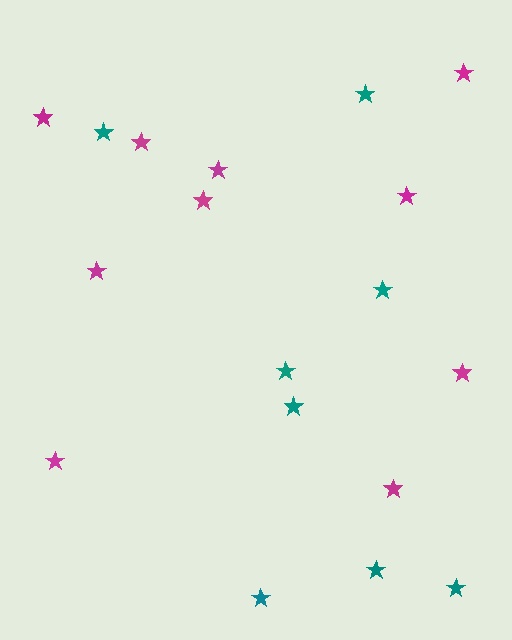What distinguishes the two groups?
There are 2 groups: one group of magenta stars (10) and one group of teal stars (8).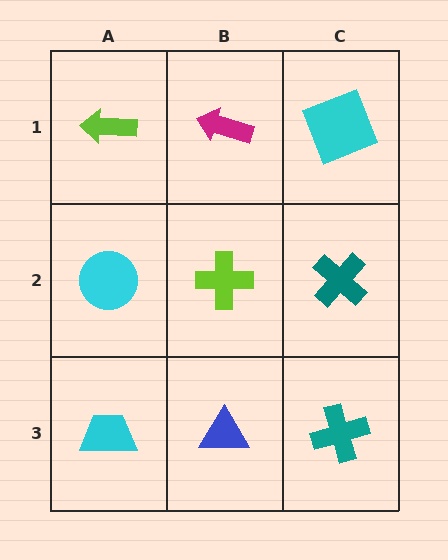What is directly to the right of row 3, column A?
A blue triangle.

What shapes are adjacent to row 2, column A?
A lime arrow (row 1, column A), a cyan trapezoid (row 3, column A), a lime cross (row 2, column B).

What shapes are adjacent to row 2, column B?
A magenta arrow (row 1, column B), a blue triangle (row 3, column B), a cyan circle (row 2, column A), a teal cross (row 2, column C).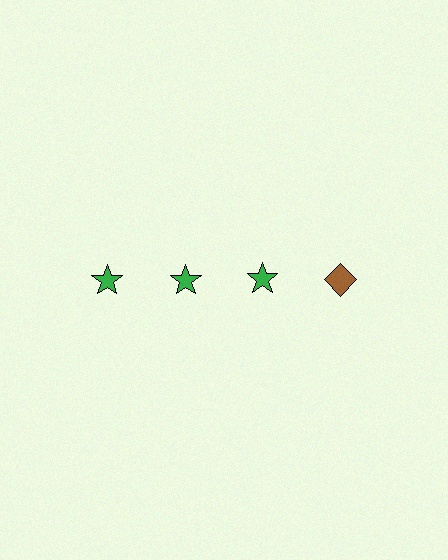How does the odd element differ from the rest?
It differs in both color (brown instead of green) and shape (diamond instead of star).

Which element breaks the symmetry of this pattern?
The brown diamond in the top row, second from right column breaks the symmetry. All other shapes are green stars.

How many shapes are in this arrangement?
There are 4 shapes arranged in a grid pattern.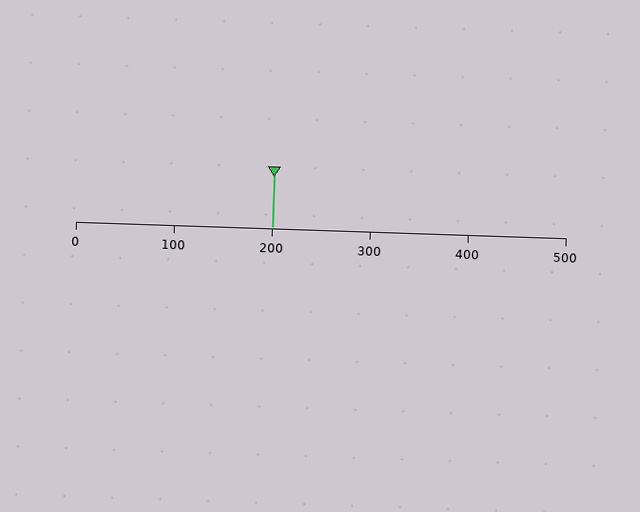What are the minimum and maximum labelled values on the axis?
The axis runs from 0 to 500.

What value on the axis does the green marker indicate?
The marker indicates approximately 200.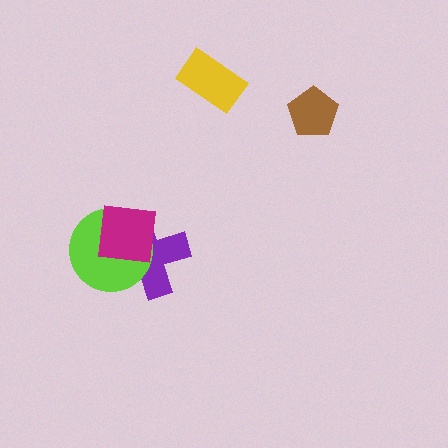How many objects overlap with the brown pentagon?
0 objects overlap with the brown pentagon.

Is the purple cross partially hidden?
Yes, it is partially covered by another shape.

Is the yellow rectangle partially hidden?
No, no other shape covers it.